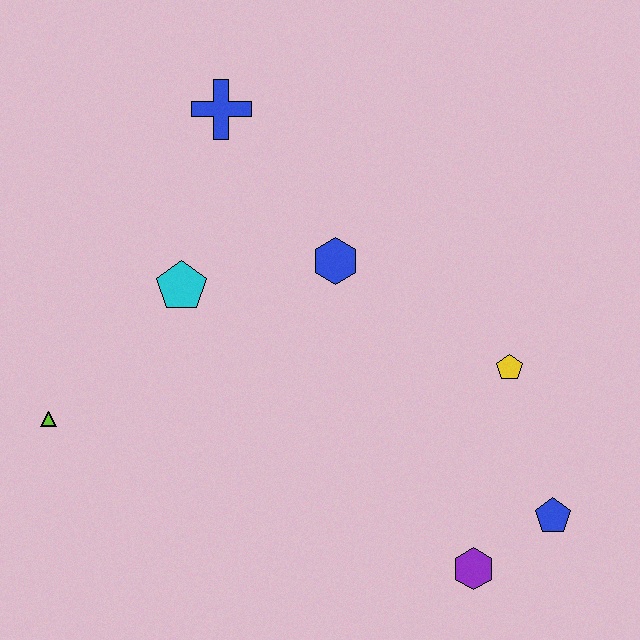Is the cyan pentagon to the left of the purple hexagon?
Yes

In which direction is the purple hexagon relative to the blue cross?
The purple hexagon is below the blue cross.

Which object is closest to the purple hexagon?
The blue pentagon is closest to the purple hexagon.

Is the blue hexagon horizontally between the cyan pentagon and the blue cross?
No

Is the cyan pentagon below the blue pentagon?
No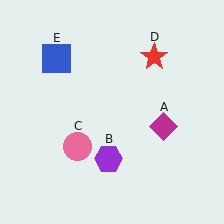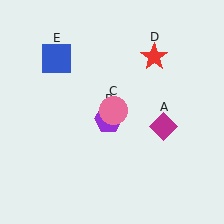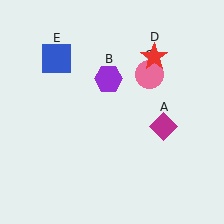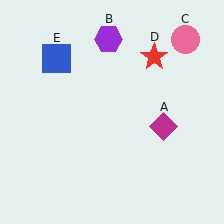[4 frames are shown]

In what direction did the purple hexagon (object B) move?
The purple hexagon (object B) moved up.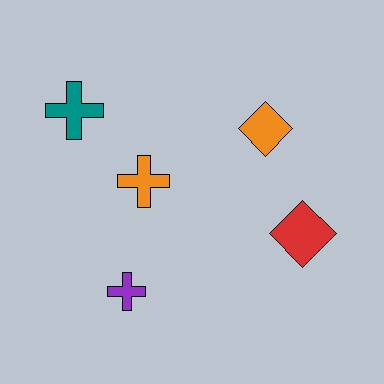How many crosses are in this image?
There are 3 crosses.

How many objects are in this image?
There are 5 objects.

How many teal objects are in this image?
There is 1 teal object.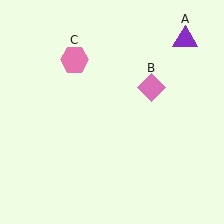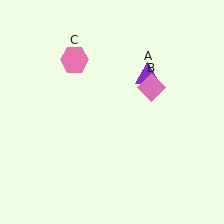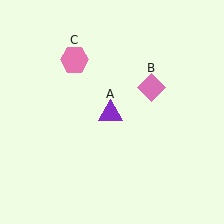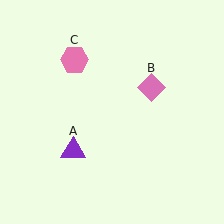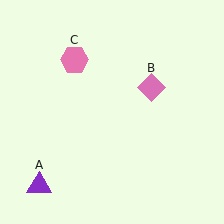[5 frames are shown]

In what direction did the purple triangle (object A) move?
The purple triangle (object A) moved down and to the left.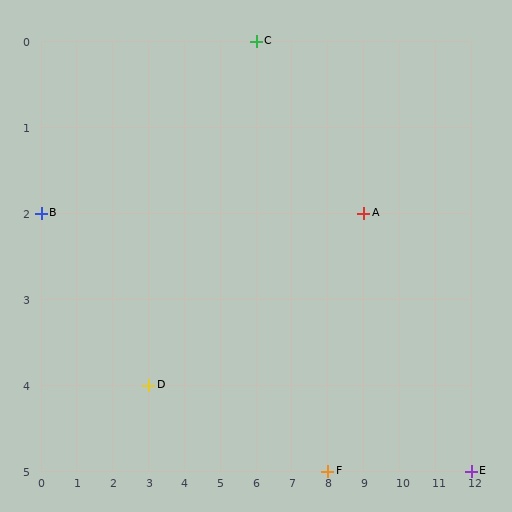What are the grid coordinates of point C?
Point C is at grid coordinates (6, 0).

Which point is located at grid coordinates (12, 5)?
Point E is at (12, 5).